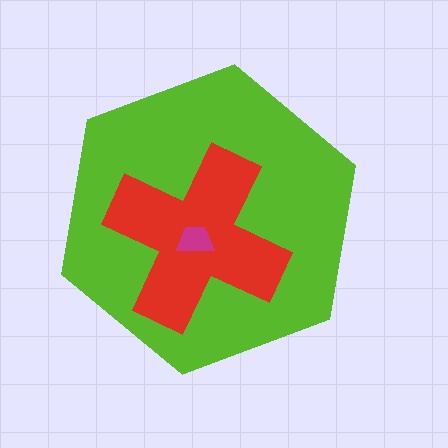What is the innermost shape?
The magenta trapezoid.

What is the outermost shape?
The lime hexagon.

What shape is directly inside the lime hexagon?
The red cross.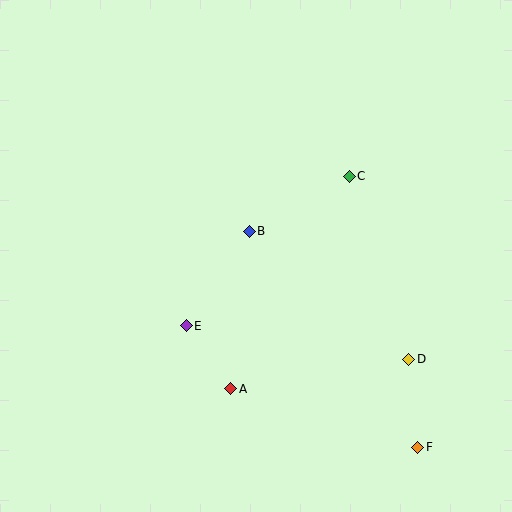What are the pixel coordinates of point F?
Point F is at (418, 447).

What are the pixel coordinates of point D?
Point D is at (409, 359).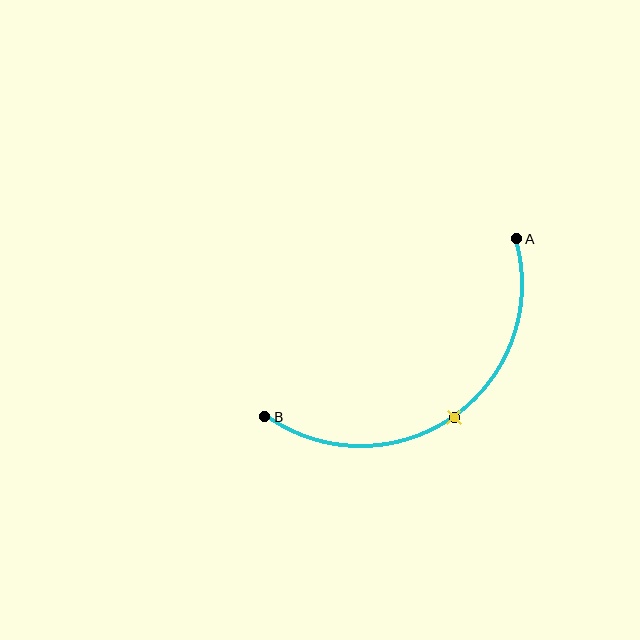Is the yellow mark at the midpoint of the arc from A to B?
Yes. The yellow mark lies on the arc at equal arc-length from both A and B — it is the arc midpoint.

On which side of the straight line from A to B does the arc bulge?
The arc bulges below and to the right of the straight line connecting A and B.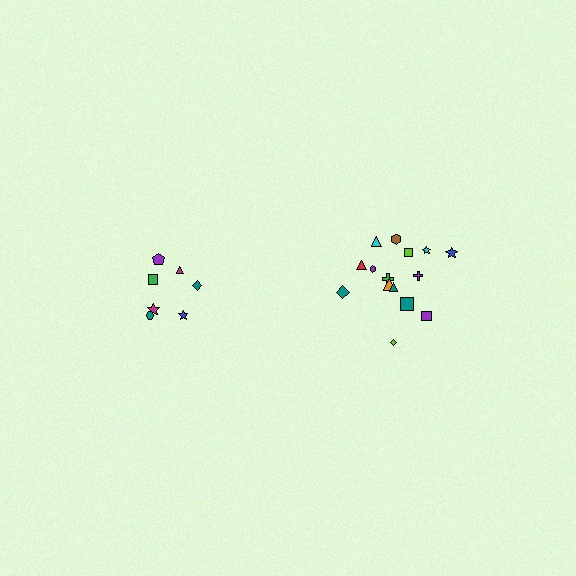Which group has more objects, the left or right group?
The right group.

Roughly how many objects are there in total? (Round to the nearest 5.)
Roughly 20 objects in total.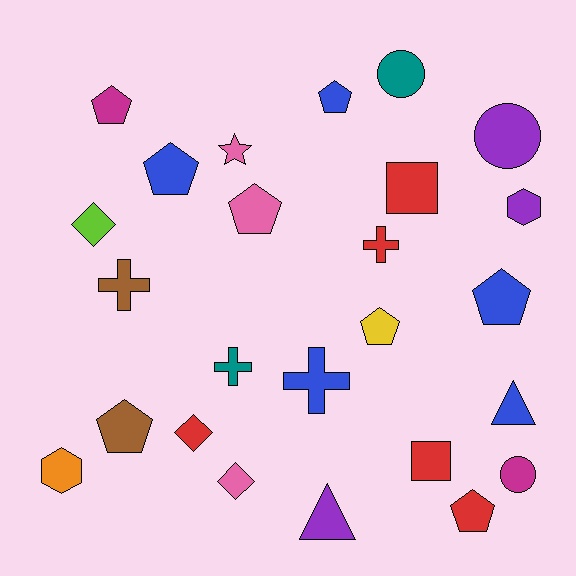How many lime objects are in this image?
There is 1 lime object.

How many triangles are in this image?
There are 2 triangles.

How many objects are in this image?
There are 25 objects.